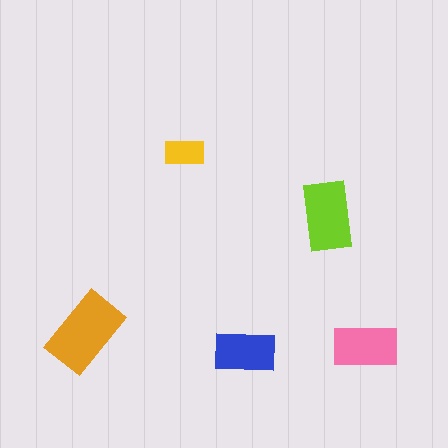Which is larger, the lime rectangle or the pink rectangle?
The lime one.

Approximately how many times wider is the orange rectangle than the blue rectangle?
About 1.5 times wider.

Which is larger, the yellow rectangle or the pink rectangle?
The pink one.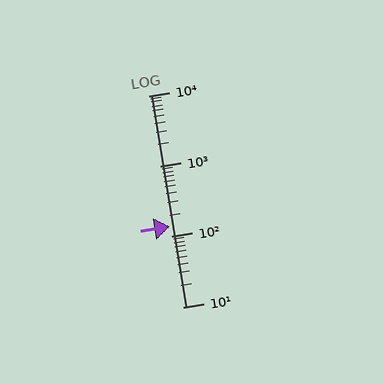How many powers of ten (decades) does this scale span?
The scale spans 3 decades, from 10 to 10000.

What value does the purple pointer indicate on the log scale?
The pointer indicates approximately 140.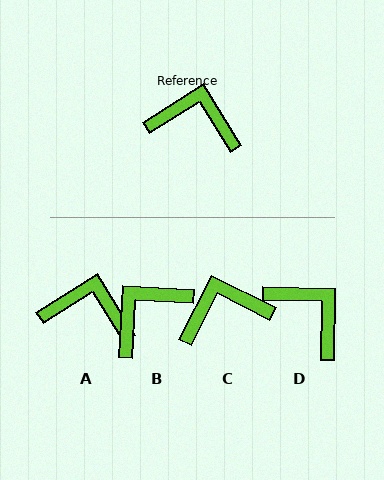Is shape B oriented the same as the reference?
No, it is off by about 55 degrees.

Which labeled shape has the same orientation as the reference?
A.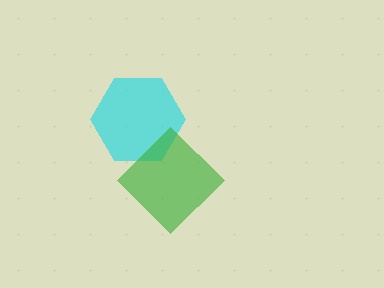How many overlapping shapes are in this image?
There are 2 overlapping shapes in the image.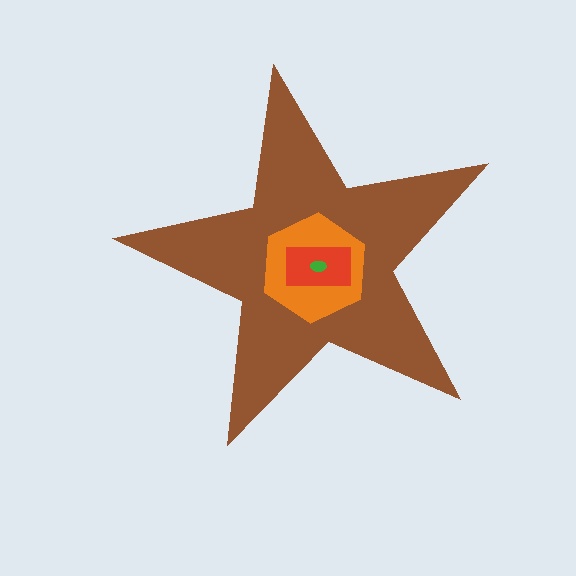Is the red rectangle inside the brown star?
Yes.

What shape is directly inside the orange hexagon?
The red rectangle.